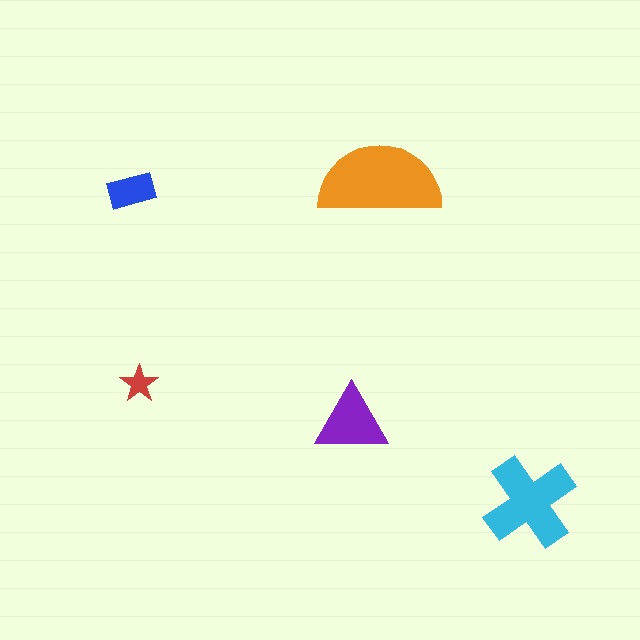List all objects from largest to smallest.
The orange semicircle, the cyan cross, the purple triangle, the blue rectangle, the red star.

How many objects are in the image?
There are 5 objects in the image.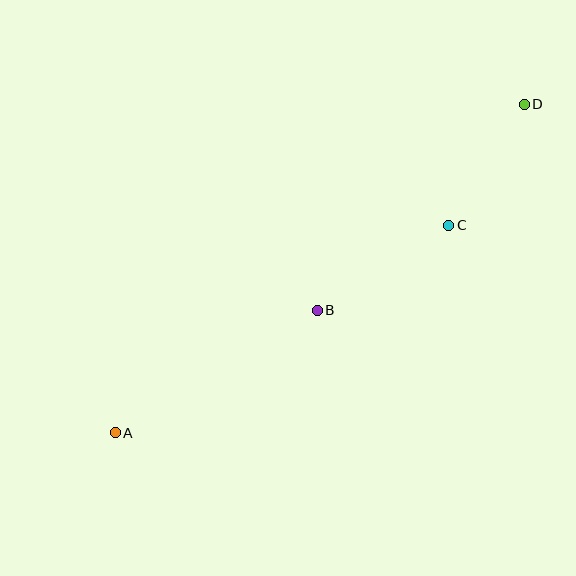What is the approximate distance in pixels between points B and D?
The distance between B and D is approximately 292 pixels.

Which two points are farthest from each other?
Points A and D are farthest from each other.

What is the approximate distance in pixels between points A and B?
The distance between A and B is approximately 236 pixels.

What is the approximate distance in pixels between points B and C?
The distance between B and C is approximately 156 pixels.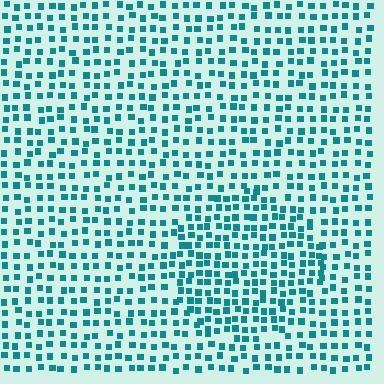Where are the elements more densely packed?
The elements are more densely packed inside the circle boundary.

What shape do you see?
I see a circle.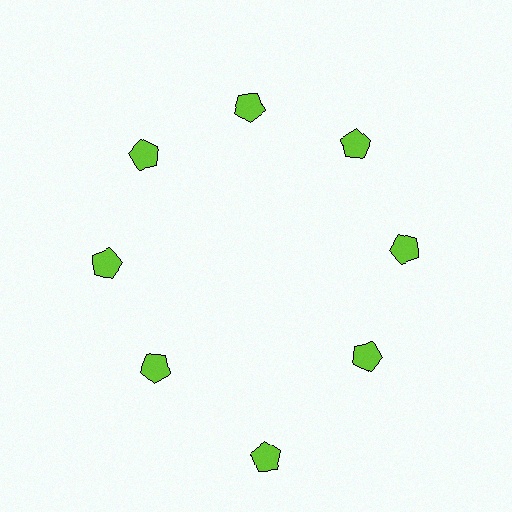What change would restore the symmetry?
The symmetry would be restored by moving it inward, back onto the ring so that all 8 pentagons sit at equal angles and equal distance from the center.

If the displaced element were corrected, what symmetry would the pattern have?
It would have 8-fold rotational symmetry — the pattern would map onto itself every 45 degrees.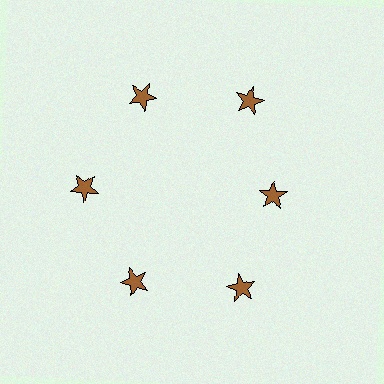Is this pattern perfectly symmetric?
No. The 6 brown stars are arranged in a ring, but one element near the 3 o'clock position is pulled inward toward the center, breaking the 6-fold rotational symmetry.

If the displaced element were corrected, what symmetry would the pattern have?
It would have 6-fold rotational symmetry — the pattern would map onto itself every 60 degrees.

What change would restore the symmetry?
The symmetry would be restored by moving it outward, back onto the ring so that all 6 stars sit at equal angles and equal distance from the center.